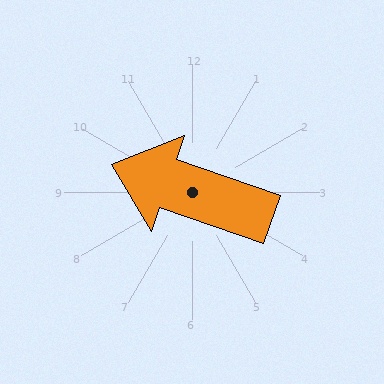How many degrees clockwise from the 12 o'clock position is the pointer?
Approximately 289 degrees.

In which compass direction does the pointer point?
West.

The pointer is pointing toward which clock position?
Roughly 10 o'clock.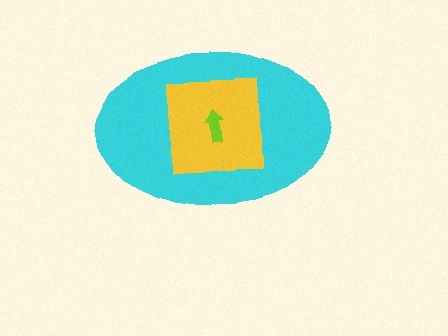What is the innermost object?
The lime arrow.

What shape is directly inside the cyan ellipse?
The yellow square.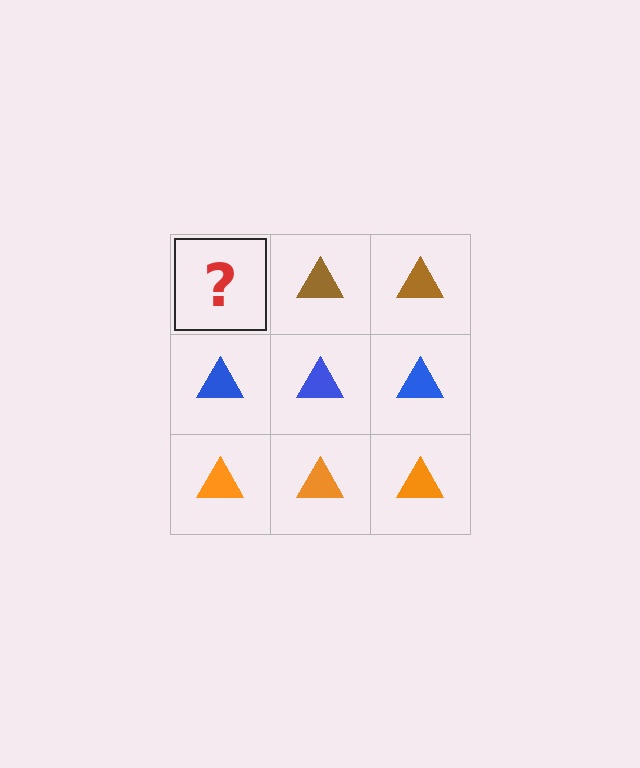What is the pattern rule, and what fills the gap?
The rule is that each row has a consistent color. The gap should be filled with a brown triangle.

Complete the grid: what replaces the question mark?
The question mark should be replaced with a brown triangle.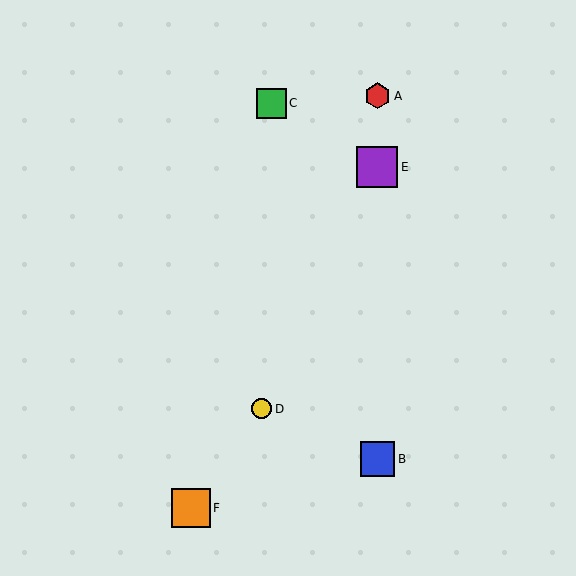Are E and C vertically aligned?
No, E is at x≈377 and C is at x≈271.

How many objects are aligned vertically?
3 objects (A, B, E) are aligned vertically.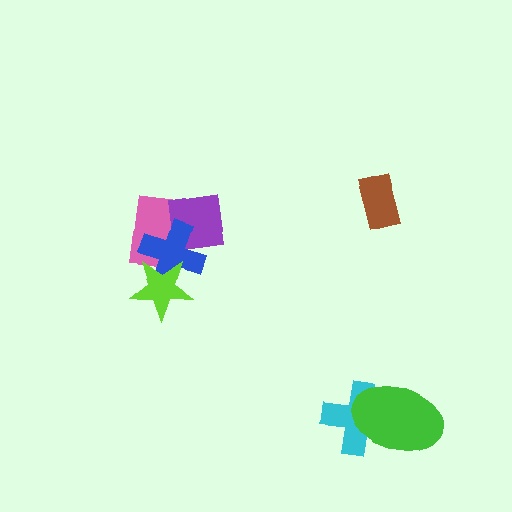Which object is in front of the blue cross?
The lime star is in front of the blue cross.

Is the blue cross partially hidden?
Yes, it is partially covered by another shape.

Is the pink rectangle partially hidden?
Yes, it is partially covered by another shape.